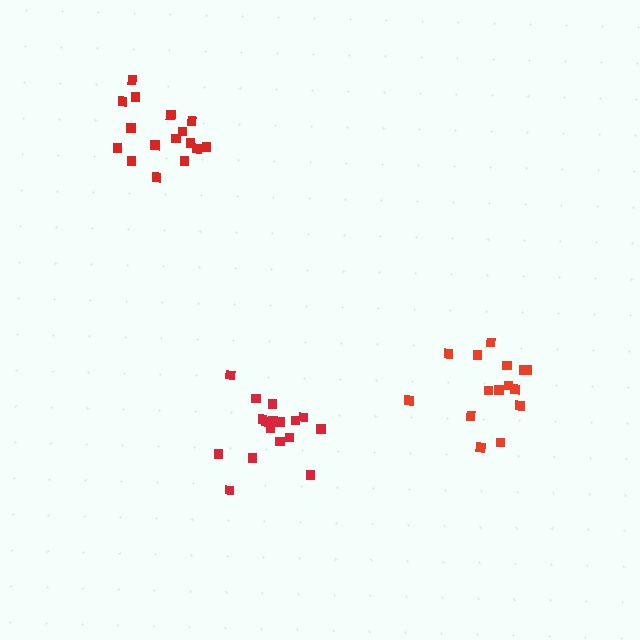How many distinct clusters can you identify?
There are 3 distinct clusters.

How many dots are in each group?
Group 1: 17 dots, Group 2: 15 dots, Group 3: 16 dots (48 total).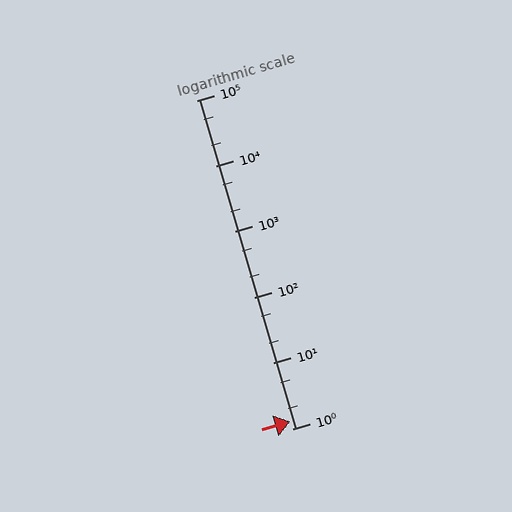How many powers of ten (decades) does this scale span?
The scale spans 5 decades, from 1 to 100000.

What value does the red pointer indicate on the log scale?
The pointer indicates approximately 1.3.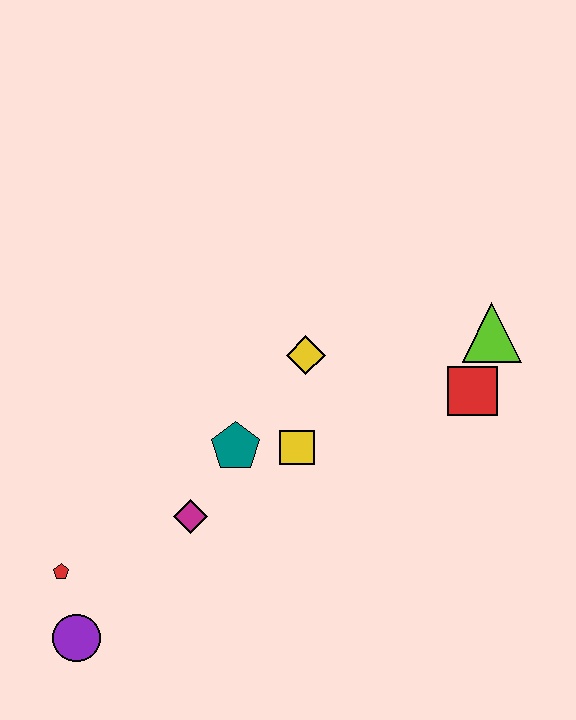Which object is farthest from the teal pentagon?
The lime triangle is farthest from the teal pentagon.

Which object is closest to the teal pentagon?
The yellow square is closest to the teal pentagon.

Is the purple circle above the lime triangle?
No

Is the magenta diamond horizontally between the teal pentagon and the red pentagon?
Yes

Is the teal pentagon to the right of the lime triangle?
No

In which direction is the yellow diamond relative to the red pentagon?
The yellow diamond is to the right of the red pentagon.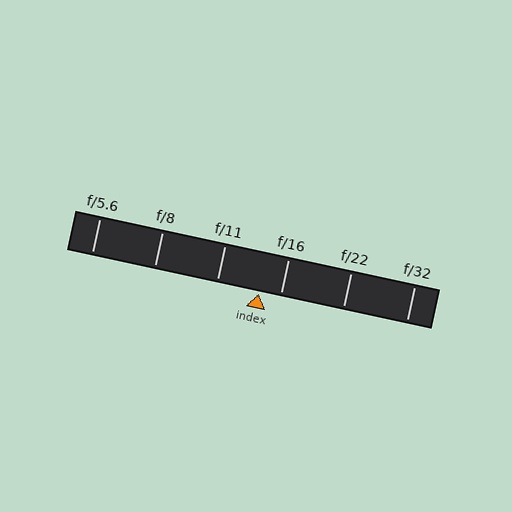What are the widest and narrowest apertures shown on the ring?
The widest aperture shown is f/5.6 and the narrowest is f/32.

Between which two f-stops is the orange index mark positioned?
The index mark is between f/11 and f/16.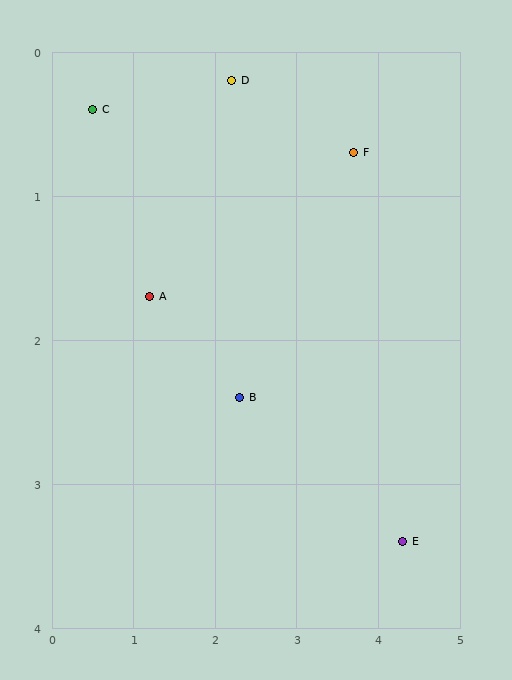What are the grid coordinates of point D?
Point D is at approximately (2.2, 0.2).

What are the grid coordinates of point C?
Point C is at approximately (0.5, 0.4).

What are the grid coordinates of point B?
Point B is at approximately (2.3, 2.4).